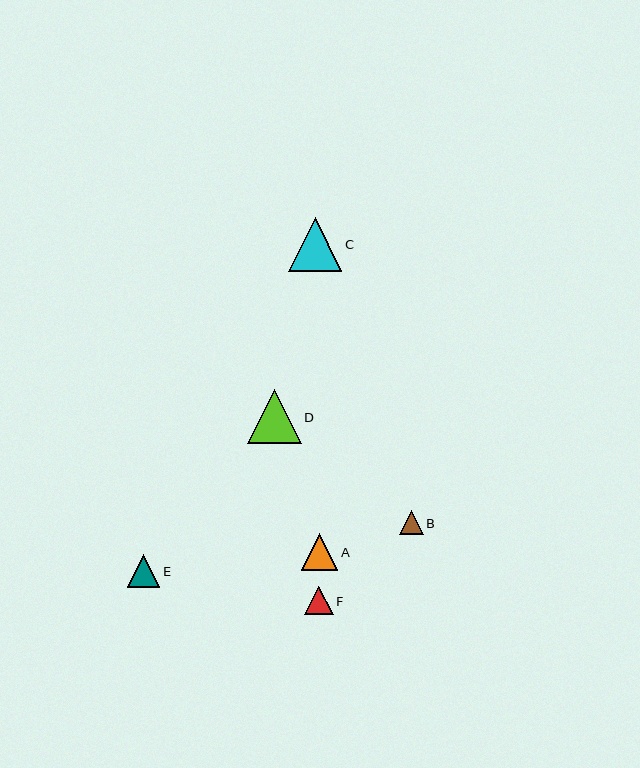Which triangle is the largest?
Triangle D is the largest with a size of approximately 54 pixels.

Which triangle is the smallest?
Triangle B is the smallest with a size of approximately 23 pixels.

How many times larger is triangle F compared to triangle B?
Triangle F is approximately 1.2 times the size of triangle B.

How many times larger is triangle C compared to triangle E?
Triangle C is approximately 1.6 times the size of triangle E.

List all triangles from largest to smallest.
From largest to smallest: D, C, A, E, F, B.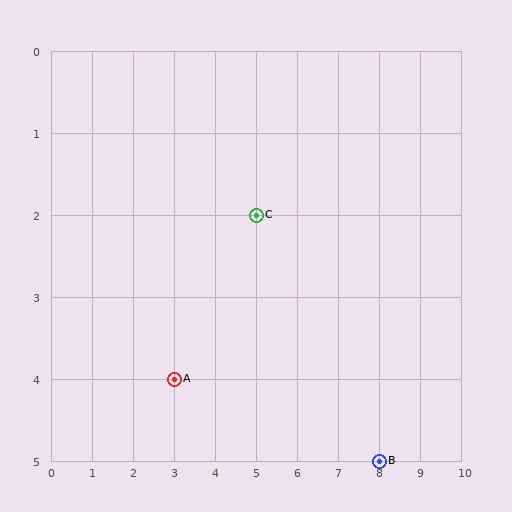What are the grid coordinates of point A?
Point A is at grid coordinates (3, 4).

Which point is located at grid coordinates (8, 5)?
Point B is at (8, 5).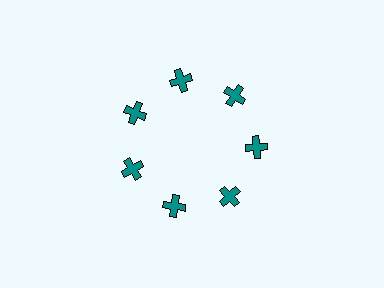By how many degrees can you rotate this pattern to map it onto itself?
The pattern maps onto itself every 51 degrees of rotation.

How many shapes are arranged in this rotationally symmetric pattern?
There are 7 shapes, arranged in 7 groups of 1.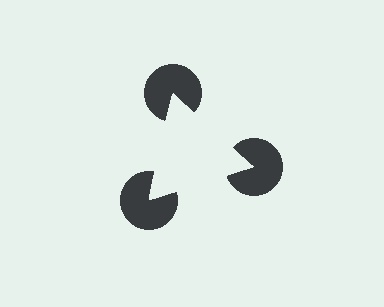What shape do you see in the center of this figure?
An illusory triangle — its edges are inferred from the aligned wedge cuts in the pac-man discs, not physically drawn.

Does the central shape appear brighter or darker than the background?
It typically appears slightly brighter than the background, even though no actual brightness change is drawn.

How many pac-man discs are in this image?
There are 3 — one at each vertex of the illusory triangle.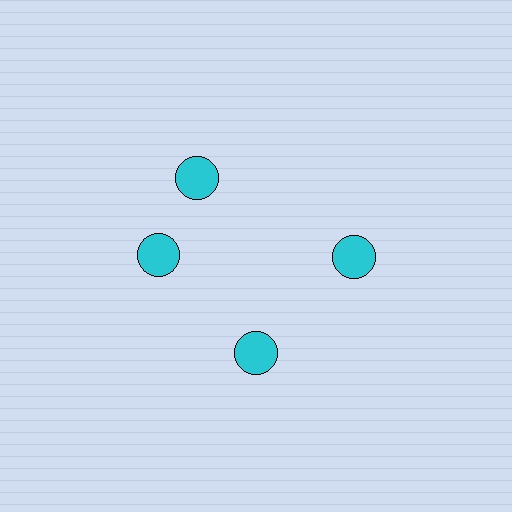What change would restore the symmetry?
The symmetry would be restored by rotating it back into even spacing with its neighbors so that all 4 circles sit at equal angles and equal distance from the center.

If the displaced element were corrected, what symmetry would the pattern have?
It would have 4-fold rotational symmetry — the pattern would map onto itself every 90 degrees.